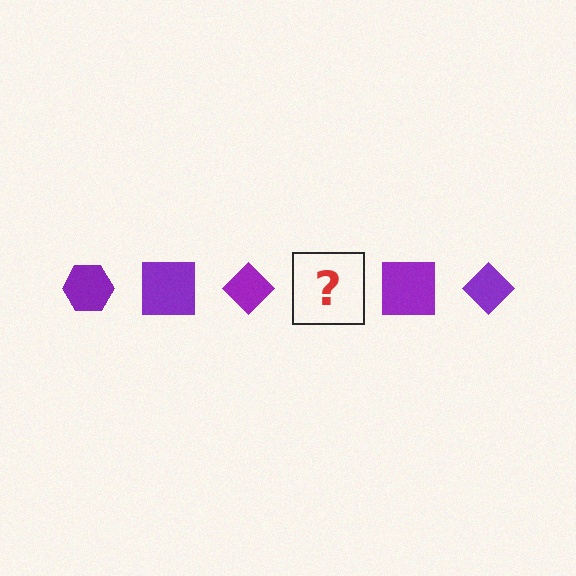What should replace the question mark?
The question mark should be replaced with a purple hexagon.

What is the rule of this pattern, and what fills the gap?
The rule is that the pattern cycles through hexagon, square, diamond shapes in purple. The gap should be filled with a purple hexagon.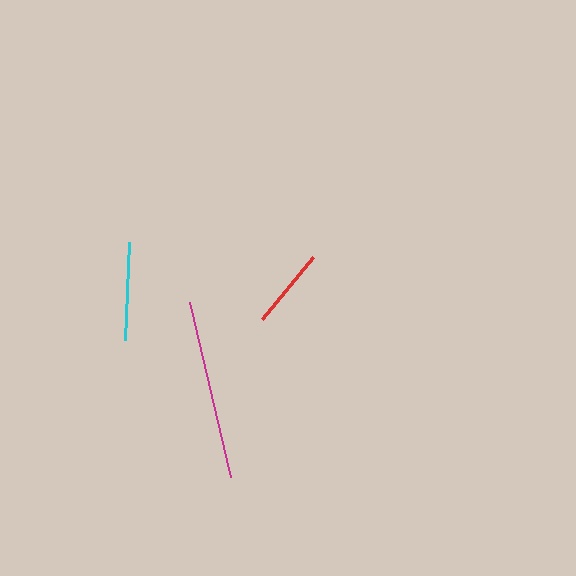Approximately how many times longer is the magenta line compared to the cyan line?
The magenta line is approximately 1.8 times the length of the cyan line.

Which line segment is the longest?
The magenta line is the longest at approximately 181 pixels.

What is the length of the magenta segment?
The magenta segment is approximately 181 pixels long.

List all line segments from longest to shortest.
From longest to shortest: magenta, cyan, red.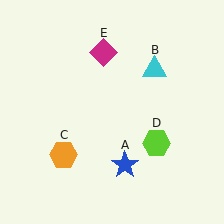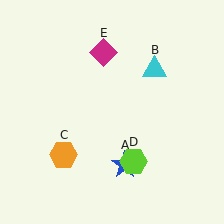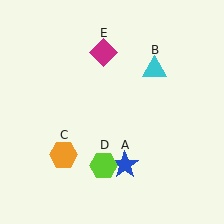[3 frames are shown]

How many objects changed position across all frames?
1 object changed position: lime hexagon (object D).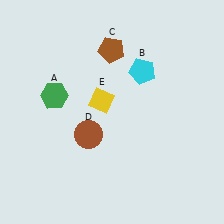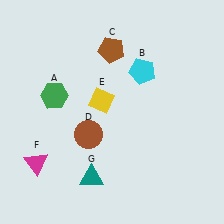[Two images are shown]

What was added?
A magenta triangle (F), a teal triangle (G) were added in Image 2.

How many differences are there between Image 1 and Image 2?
There are 2 differences between the two images.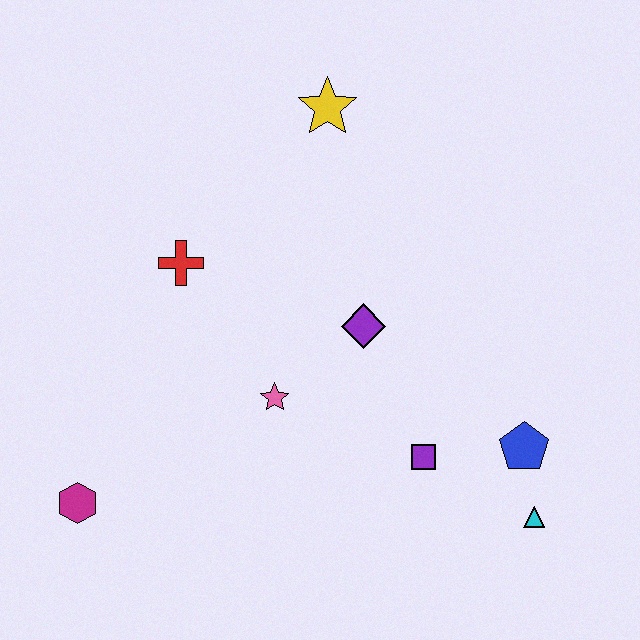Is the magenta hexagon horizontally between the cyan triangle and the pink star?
No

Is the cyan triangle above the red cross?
No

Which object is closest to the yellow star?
The red cross is closest to the yellow star.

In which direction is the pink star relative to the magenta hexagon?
The pink star is to the right of the magenta hexagon.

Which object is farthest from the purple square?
The yellow star is farthest from the purple square.